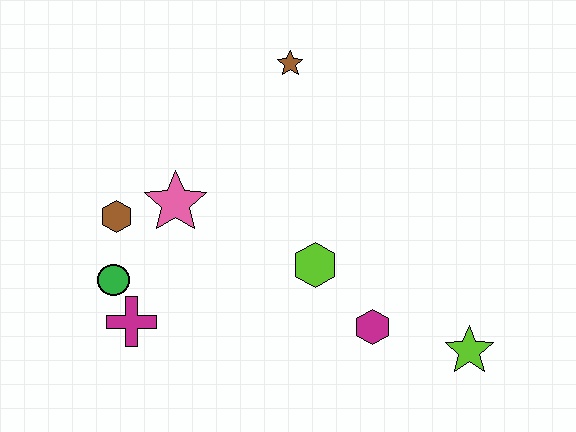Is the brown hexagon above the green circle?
Yes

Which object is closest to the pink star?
The brown hexagon is closest to the pink star.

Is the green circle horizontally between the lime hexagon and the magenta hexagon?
No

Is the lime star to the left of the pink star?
No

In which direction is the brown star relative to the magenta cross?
The brown star is above the magenta cross.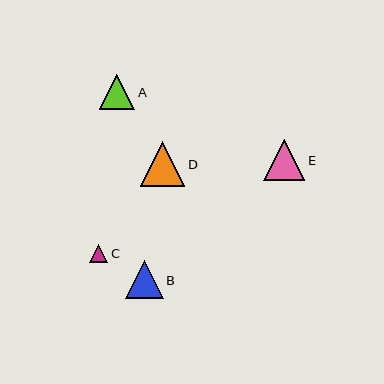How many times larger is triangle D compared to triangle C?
Triangle D is approximately 2.4 times the size of triangle C.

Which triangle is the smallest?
Triangle C is the smallest with a size of approximately 18 pixels.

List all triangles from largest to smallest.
From largest to smallest: D, E, B, A, C.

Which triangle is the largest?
Triangle D is the largest with a size of approximately 44 pixels.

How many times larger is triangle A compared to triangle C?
Triangle A is approximately 1.9 times the size of triangle C.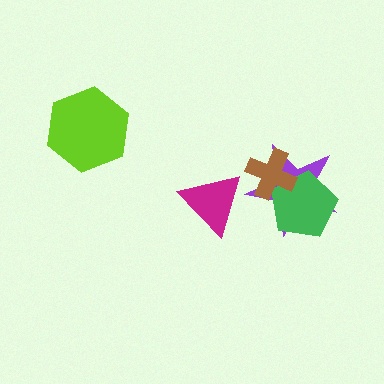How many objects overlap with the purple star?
2 objects overlap with the purple star.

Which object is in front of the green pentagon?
The brown cross is in front of the green pentagon.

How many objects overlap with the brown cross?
2 objects overlap with the brown cross.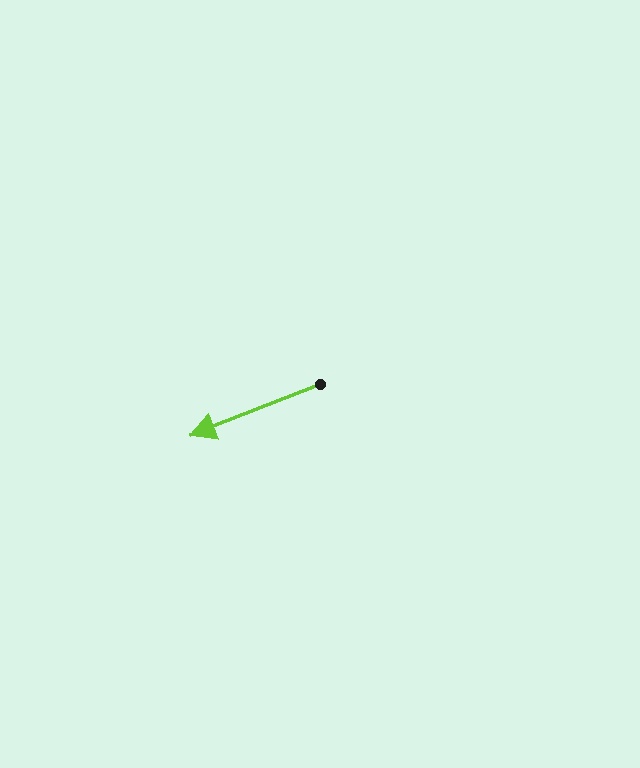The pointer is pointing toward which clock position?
Roughly 8 o'clock.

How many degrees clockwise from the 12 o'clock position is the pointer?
Approximately 248 degrees.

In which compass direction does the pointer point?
West.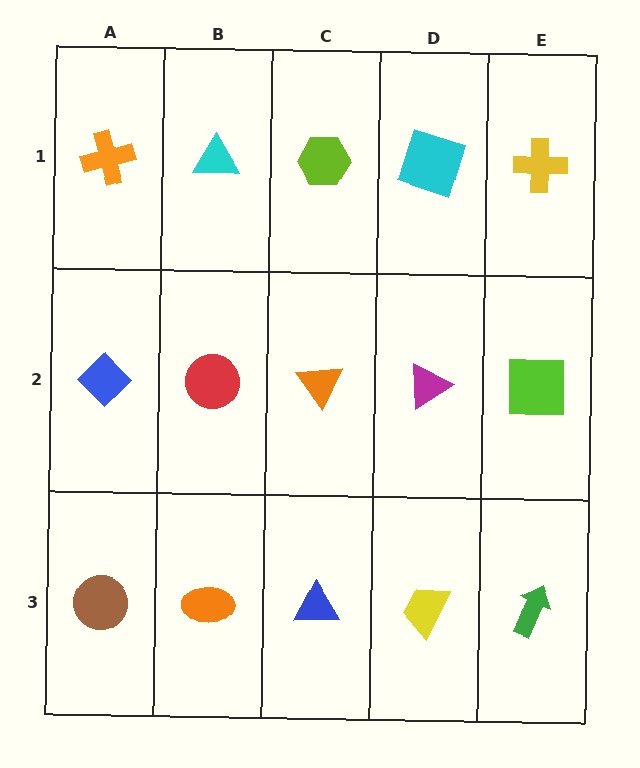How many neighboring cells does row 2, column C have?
4.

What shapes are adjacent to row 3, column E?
A lime square (row 2, column E), a yellow trapezoid (row 3, column D).